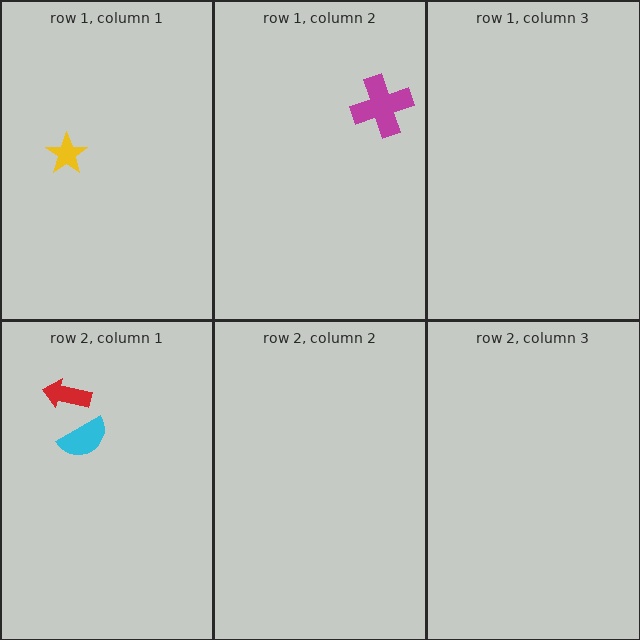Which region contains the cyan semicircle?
The row 2, column 1 region.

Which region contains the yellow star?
The row 1, column 1 region.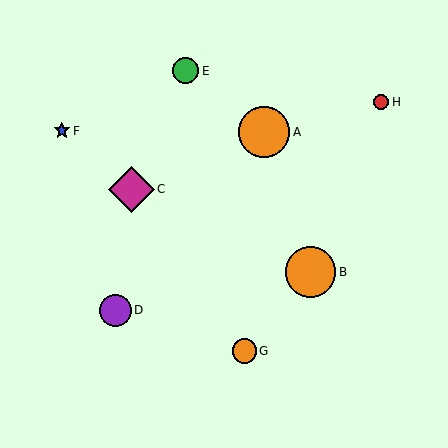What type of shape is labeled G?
Shape G is an orange circle.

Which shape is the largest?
The orange circle (labeled A) is the largest.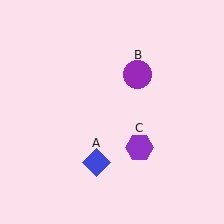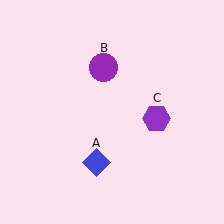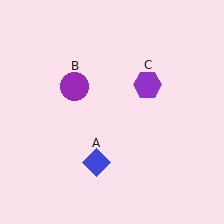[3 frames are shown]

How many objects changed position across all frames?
2 objects changed position: purple circle (object B), purple hexagon (object C).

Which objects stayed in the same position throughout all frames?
Blue diamond (object A) remained stationary.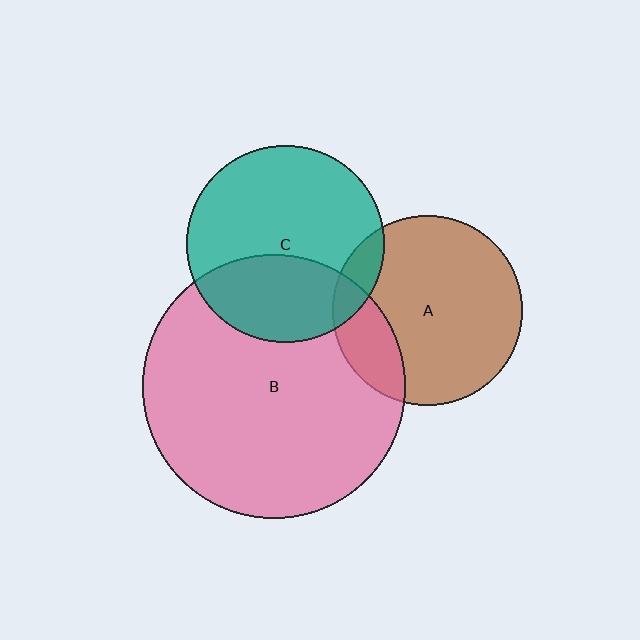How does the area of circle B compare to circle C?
Approximately 1.8 times.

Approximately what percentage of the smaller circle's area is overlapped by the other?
Approximately 20%.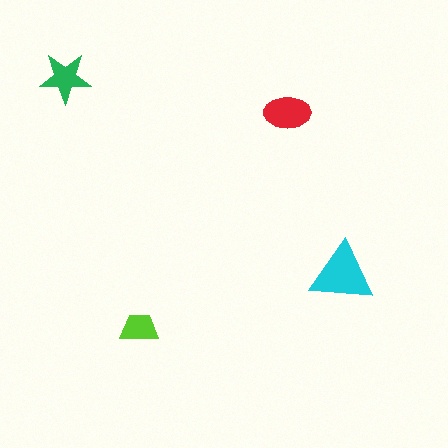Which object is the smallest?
The lime trapezoid.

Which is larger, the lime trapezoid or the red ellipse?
The red ellipse.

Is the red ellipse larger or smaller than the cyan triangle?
Smaller.